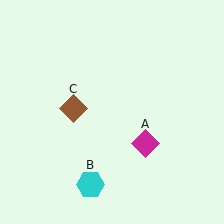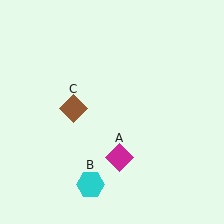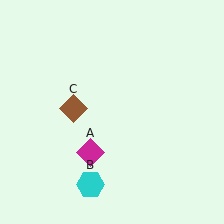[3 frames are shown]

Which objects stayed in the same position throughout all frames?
Cyan hexagon (object B) and brown diamond (object C) remained stationary.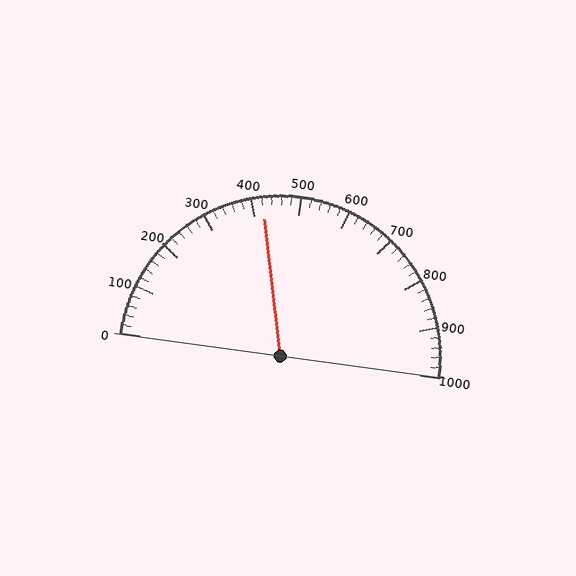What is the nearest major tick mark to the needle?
The nearest major tick mark is 400.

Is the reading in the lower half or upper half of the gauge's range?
The reading is in the lower half of the range (0 to 1000).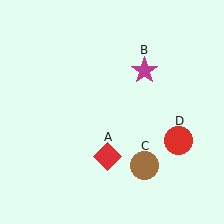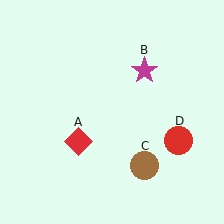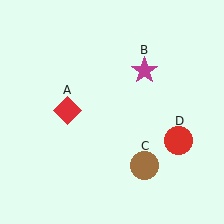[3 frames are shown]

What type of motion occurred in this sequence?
The red diamond (object A) rotated clockwise around the center of the scene.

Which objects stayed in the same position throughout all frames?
Magenta star (object B) and brown circle (object C) and red circle (object D) remained stationary.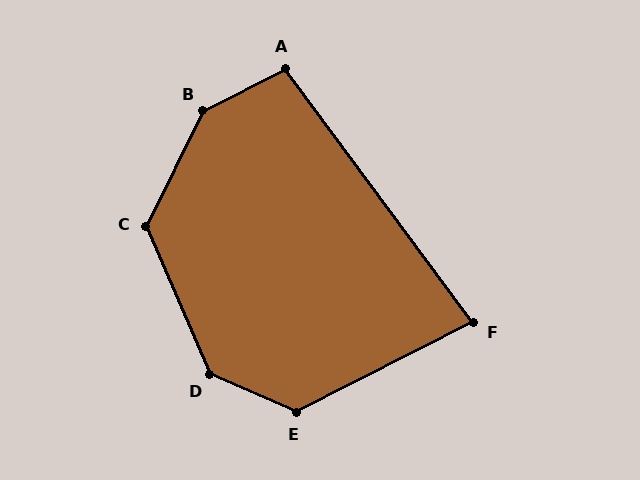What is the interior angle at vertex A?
Approximately 100 degrees (obtuse).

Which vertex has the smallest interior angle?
F, at approximately 80 degrees.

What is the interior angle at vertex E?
Approximately 129 degrees (obtuse).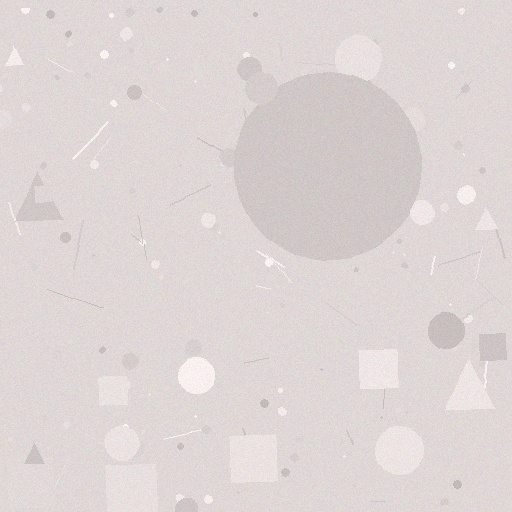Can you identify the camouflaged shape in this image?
The camouflaged shape is a circle.